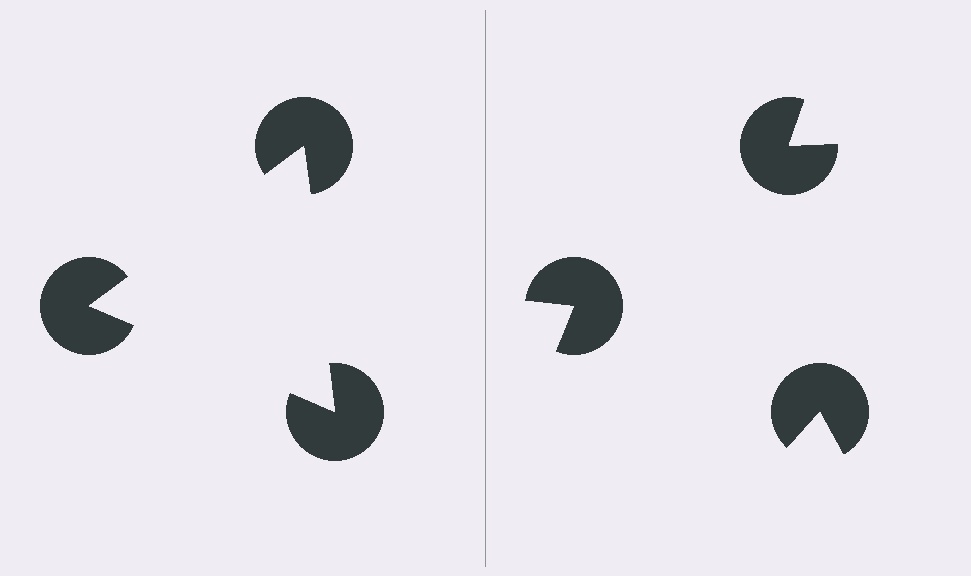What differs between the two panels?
The pac-man discs are positioned identically on both sides; only the wedge orientations differ. On the left they align to a triangle; on the right they are misaligned.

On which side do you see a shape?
An illusory triangle appears on the left side. On the right side the wedge cuts are rotated, so no coherent shape forms.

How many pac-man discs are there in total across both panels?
6 — 3 on each side.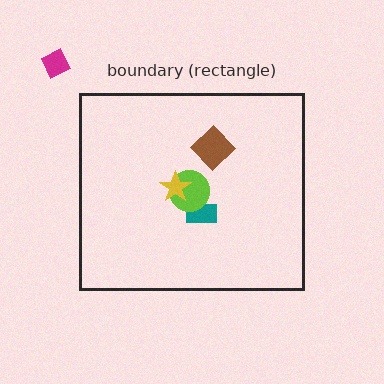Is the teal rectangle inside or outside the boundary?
Inside.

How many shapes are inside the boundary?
4 inside, 1 outside.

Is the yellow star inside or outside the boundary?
Inside.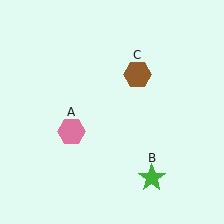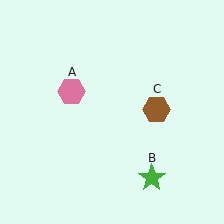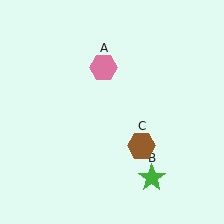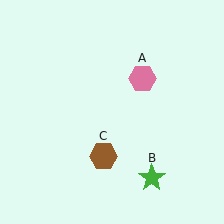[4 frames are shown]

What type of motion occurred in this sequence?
The pink hexagon (object A), brown hexagon (object C) rotated clockwise around the center of the scene.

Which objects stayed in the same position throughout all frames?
Green star (object B) remained stationary.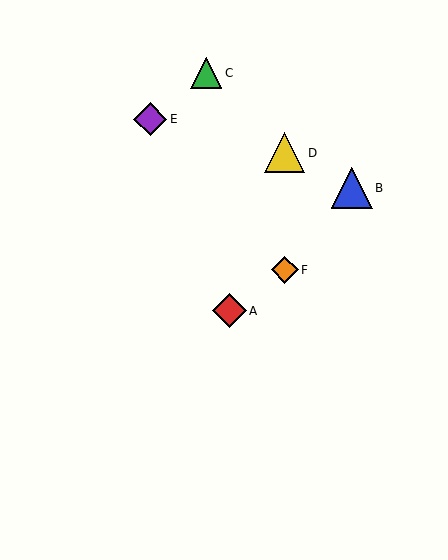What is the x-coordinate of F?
Object F is at x≈285.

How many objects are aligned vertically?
2 objects (D, F) are aligned vertically.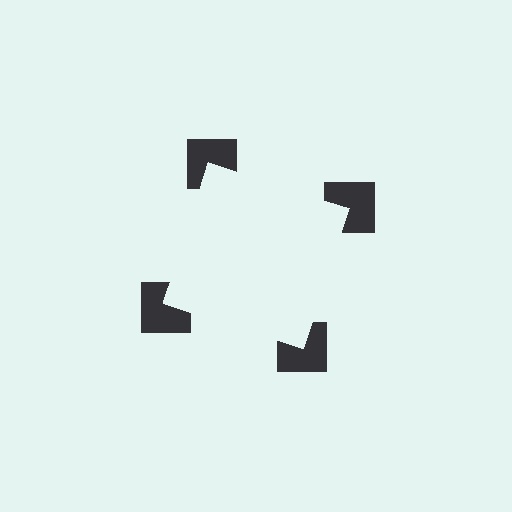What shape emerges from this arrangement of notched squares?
An illusory square — its edges are inferred from the aligned wedge cuts in the notched squares, not physically drawn.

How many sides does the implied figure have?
4 sides.